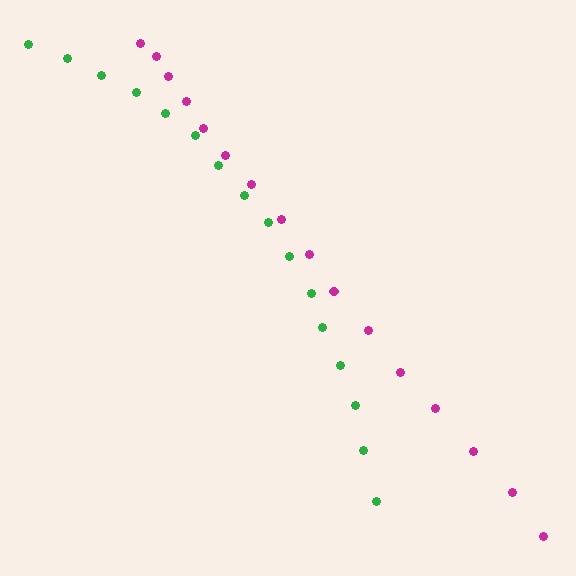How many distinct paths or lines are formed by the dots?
There are 2 distinct paths.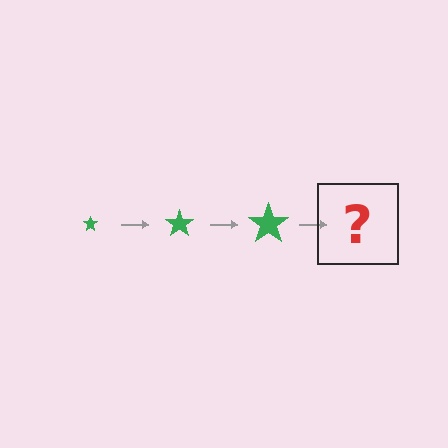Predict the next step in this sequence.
The next step is a green star, larger than the previous one.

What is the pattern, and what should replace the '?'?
The pattern is that the star gets progressively larger each step. The '?' should be a green star, larger than the previous one.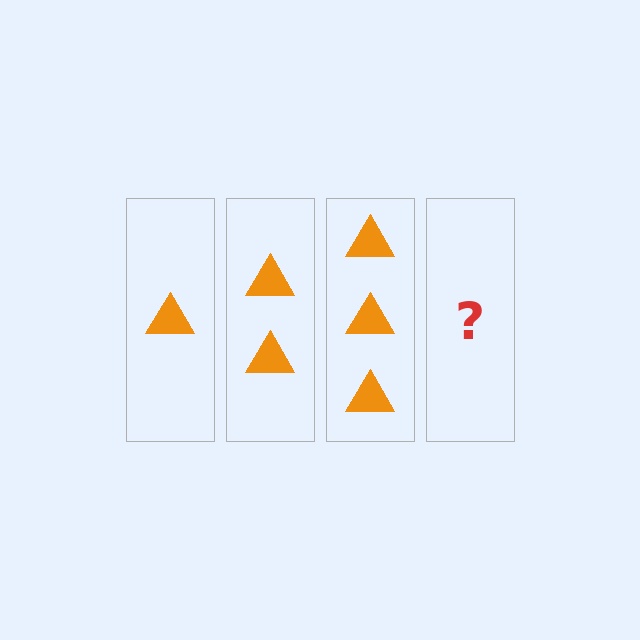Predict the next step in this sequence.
The next step is 4 triangles.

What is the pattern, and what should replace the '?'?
The pattern is that each step adds one more triangle. The '?' should be 4 triangles.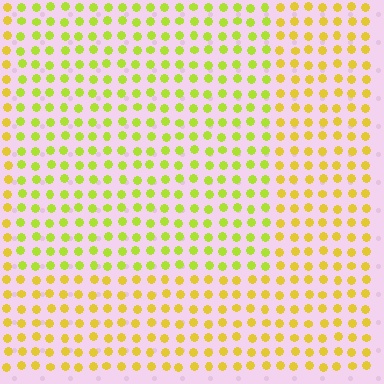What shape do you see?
I see a rectangle.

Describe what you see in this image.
The image is filled with small yellow elements in a uniform arrangement. A rectangle-shaped region is visible where the elements are tinted to a slightly different hue, forming a subtle color boundary.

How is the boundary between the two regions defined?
The boundary is defined purely by a slight shift in hue (about 28 degrees). Spacing, size, and orientation are identical on both sides.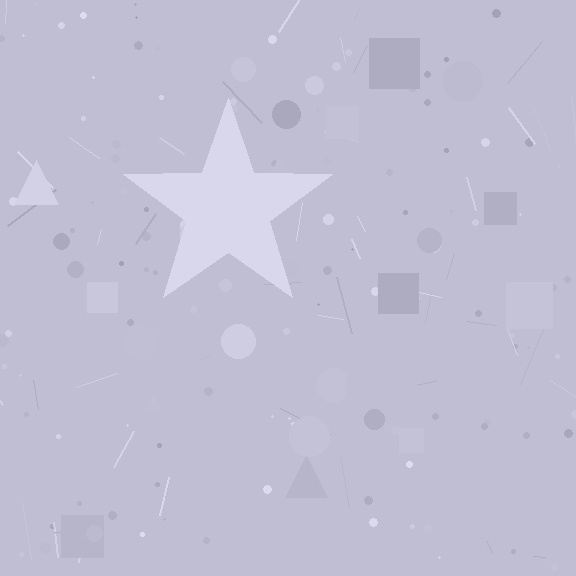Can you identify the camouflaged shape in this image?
The camouflaged shape is a star.